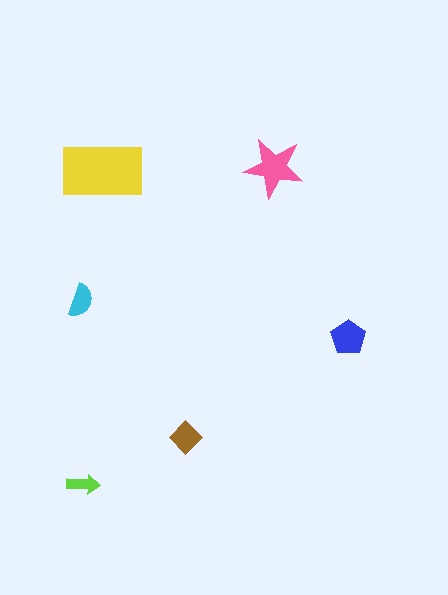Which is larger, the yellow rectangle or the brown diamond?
The yellow rectangle.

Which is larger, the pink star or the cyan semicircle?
The pink star.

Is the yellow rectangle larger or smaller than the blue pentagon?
Larger.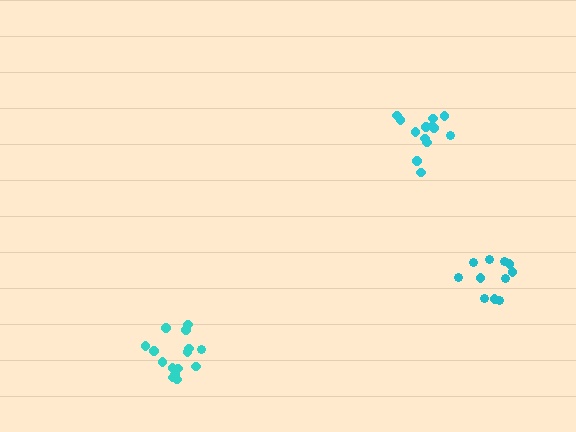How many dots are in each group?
Group 1: 11 dots, Group 2: 15 dots, Group 3: 13 dots (39 total).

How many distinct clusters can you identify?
There are 3 distinct clusters.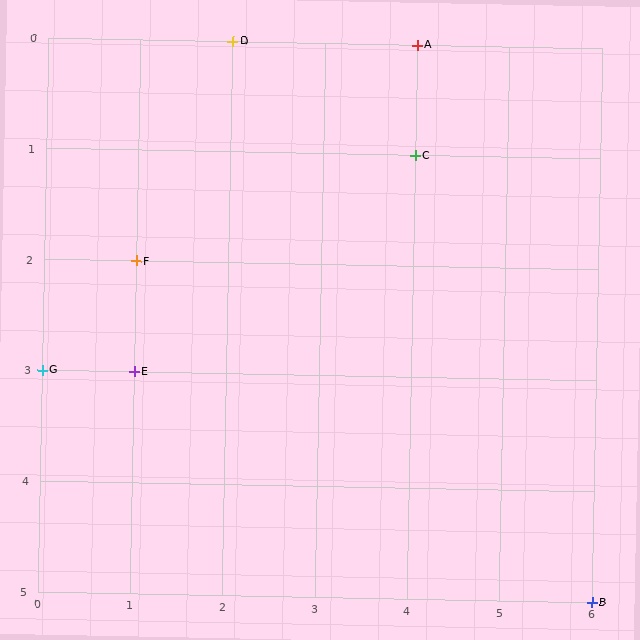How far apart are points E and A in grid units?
Points E and A are 3 columns and 3 rows apart (about 4.2 grid units diagonally).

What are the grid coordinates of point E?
Point E is at grid coordinates (1, 3).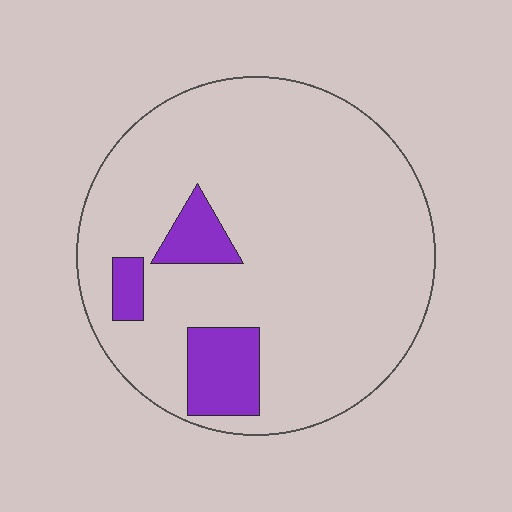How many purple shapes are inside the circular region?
3.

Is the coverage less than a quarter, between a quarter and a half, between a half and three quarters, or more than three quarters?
Less than a quarter.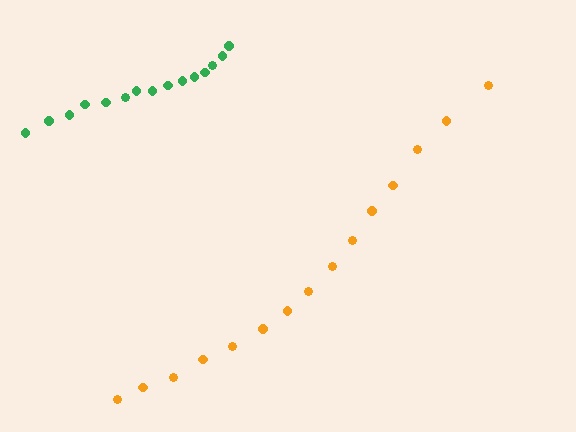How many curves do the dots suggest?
There are 2 distinct paths.